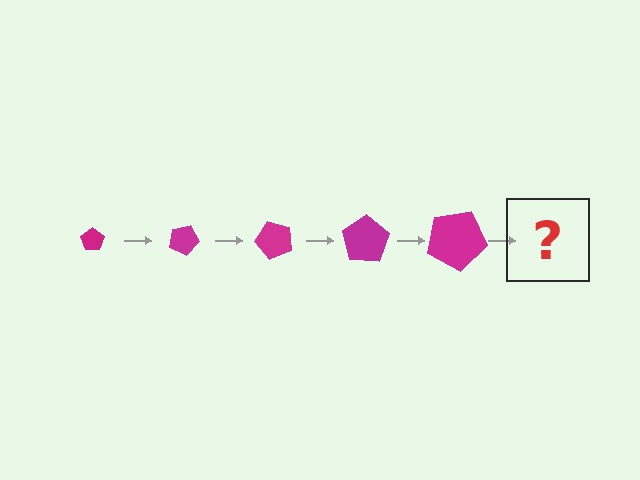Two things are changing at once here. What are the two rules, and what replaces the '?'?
The two rules are that the pentagon grows larger each step and it rotates 25 degrees each step. The '?' should be a pentagon, larger than the previous one and rotated 125 degrees from the start.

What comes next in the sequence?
The next element should be a pentagon, larger than the previous one and rotated 125 degrees from the start.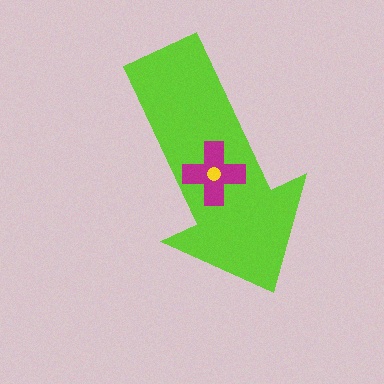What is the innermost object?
The yellow circle.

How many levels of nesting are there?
3.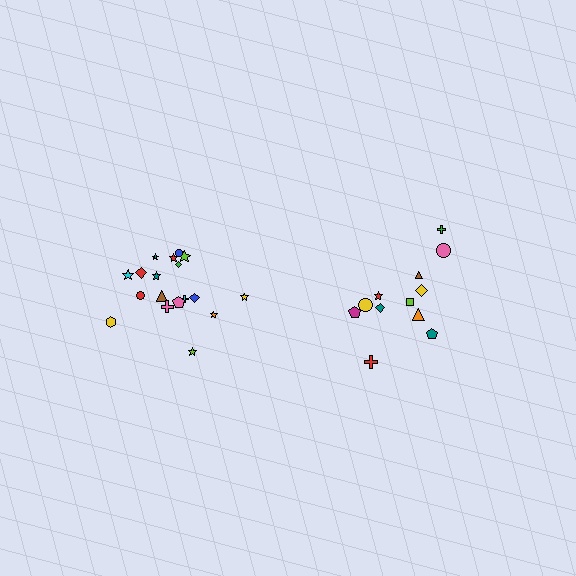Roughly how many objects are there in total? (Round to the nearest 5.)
Roughly 30 objects in total.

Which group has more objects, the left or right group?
The left group.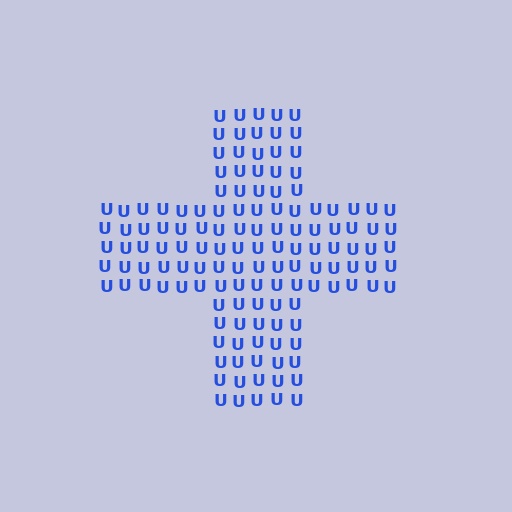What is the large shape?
The large shape is a cross.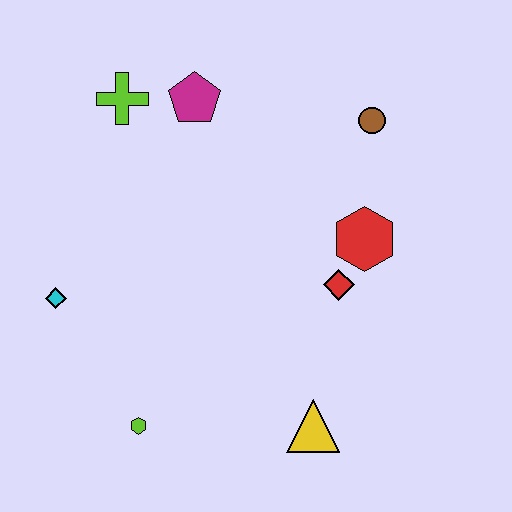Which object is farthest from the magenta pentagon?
The yellow triangle is farthest from the magenta pentagon.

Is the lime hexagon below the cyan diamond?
Yes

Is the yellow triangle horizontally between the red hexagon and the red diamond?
No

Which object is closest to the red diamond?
The red hexagon is closest to the red diamond.